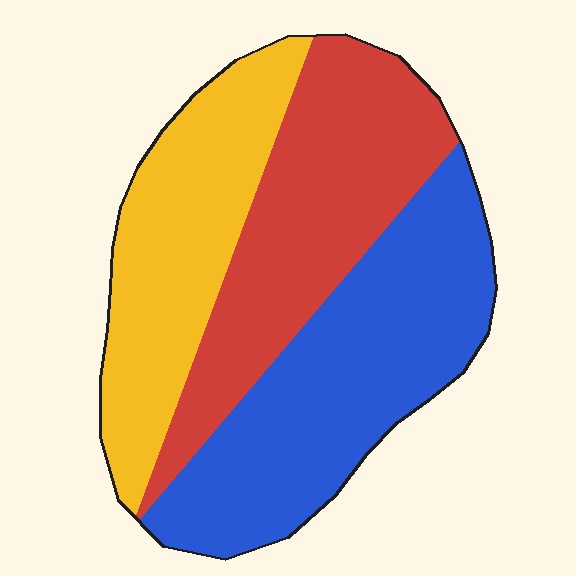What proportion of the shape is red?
Red covers about 35% of the shape.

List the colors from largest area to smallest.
From largest to smallest: blue, red, yellow.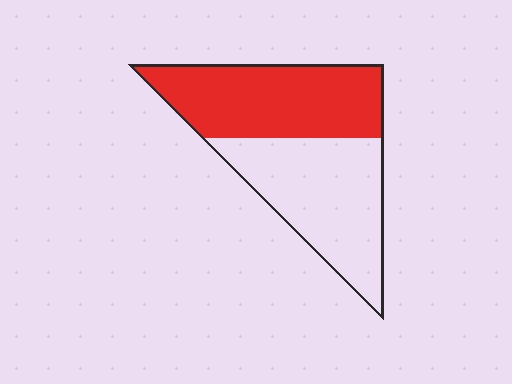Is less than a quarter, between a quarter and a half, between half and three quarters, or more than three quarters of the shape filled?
Between a quarter and a half.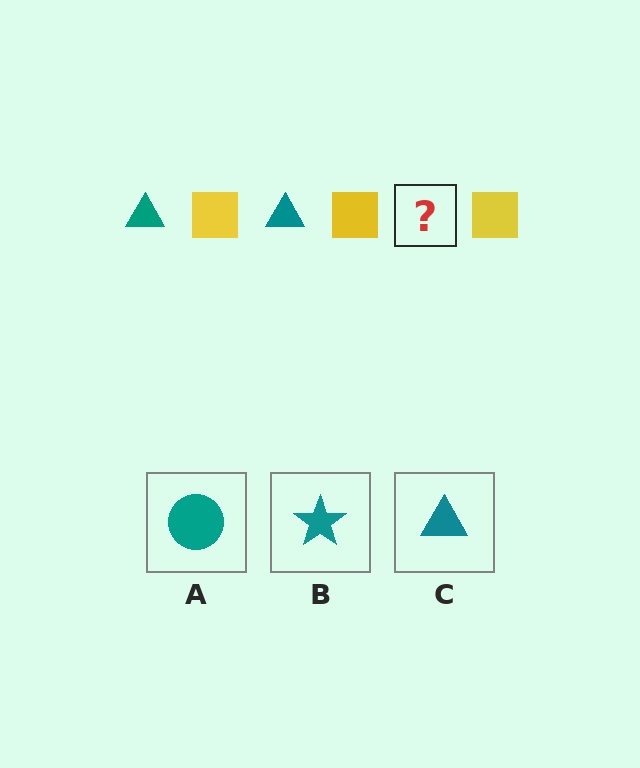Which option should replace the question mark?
Option C.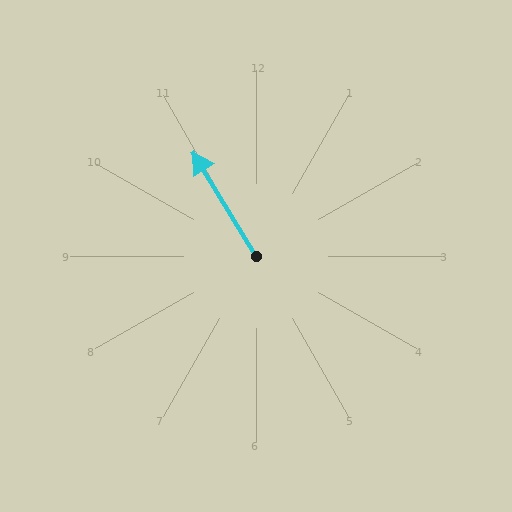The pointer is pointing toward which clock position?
Roughly 11 o'clock.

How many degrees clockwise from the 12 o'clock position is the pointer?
Approximately 329 degrees.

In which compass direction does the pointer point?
Northwest.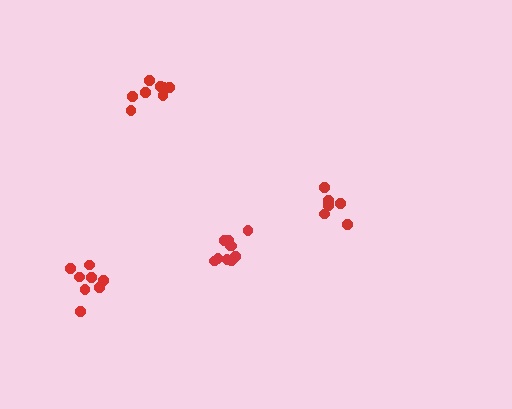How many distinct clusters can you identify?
There are 4 distinct clusters.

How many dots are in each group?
Group 1: 8 dots, Group 2: 6 dots, Group 3: 10 dots, Group 4: 8 dots (32 total).